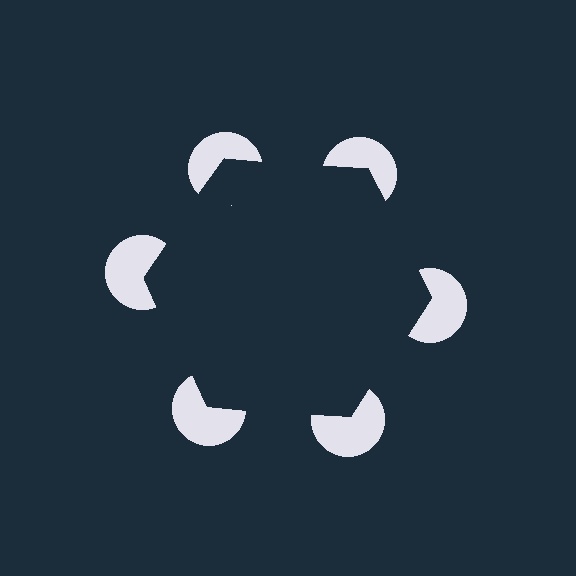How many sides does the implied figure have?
6 sides.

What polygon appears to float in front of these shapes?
An illusory hexagon — its edges are inferred from the aligned wedge cuts in the pac-man discs, not physically drawn.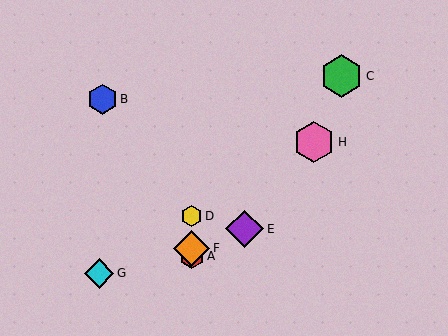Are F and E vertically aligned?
No, F is at x≈192 and E is at x≈245.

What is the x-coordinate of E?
Object E is at x≈245.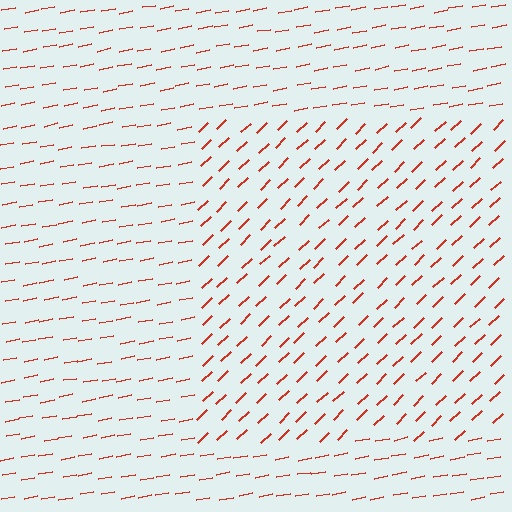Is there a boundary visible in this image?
Yes, there is a texture boundary formed by a change in line orientation.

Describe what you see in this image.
The image is filled with small red line segments. A rectangle region in the image has lines oriented differently from the surrounding lines, creating a visible texture boundary.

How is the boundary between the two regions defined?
The boundary is defined purely by a change in line orientation (approximately 33 degrees difference). All lines are the same color and thickness.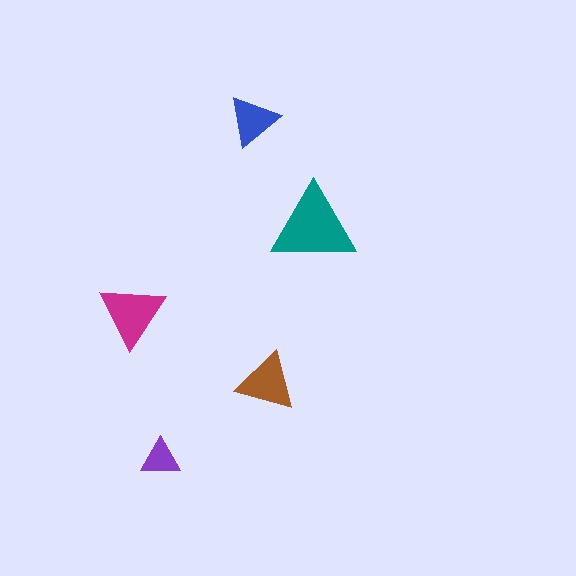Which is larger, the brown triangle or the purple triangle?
The brown one.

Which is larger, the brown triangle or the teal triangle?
The teal one.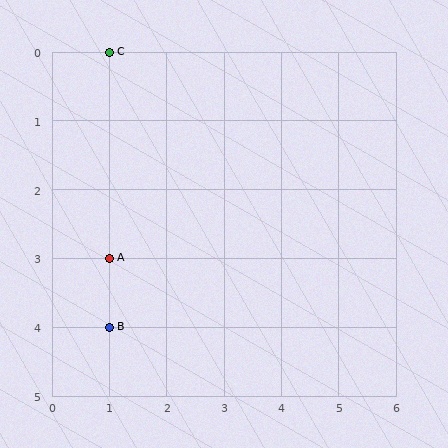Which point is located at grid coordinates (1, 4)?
Point B is at (1, 4).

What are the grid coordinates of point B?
Point B is at grid coordinates (1, 4).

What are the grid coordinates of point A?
Point A is at grid coordinates (1, 3).